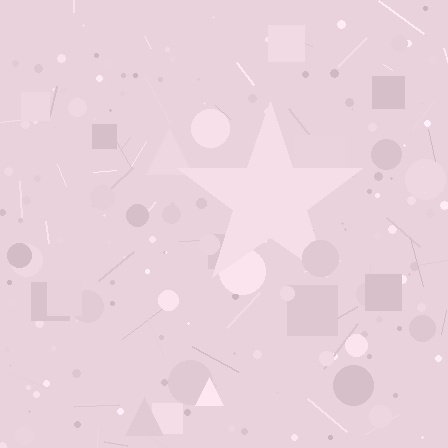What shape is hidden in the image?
A star is hidden in the image.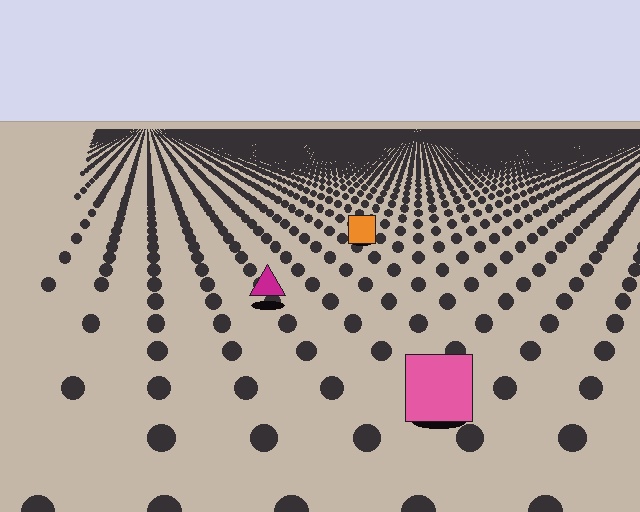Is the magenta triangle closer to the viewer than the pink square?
No. The pink square is closer — you can tell from the texture gradient: the ground texture is coarser near it.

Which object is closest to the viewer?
The pink square is closest. The texture marks near it are larger and more spread out.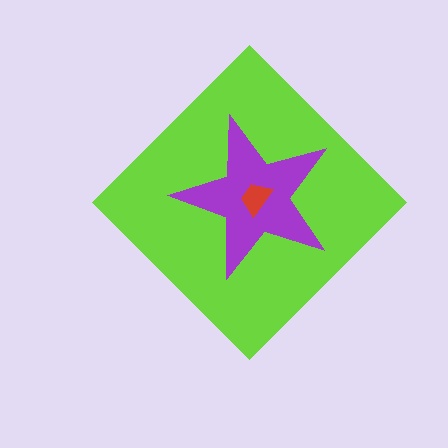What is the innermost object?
The red trapezoid.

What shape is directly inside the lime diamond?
The purple star.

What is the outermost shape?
The lime diamond.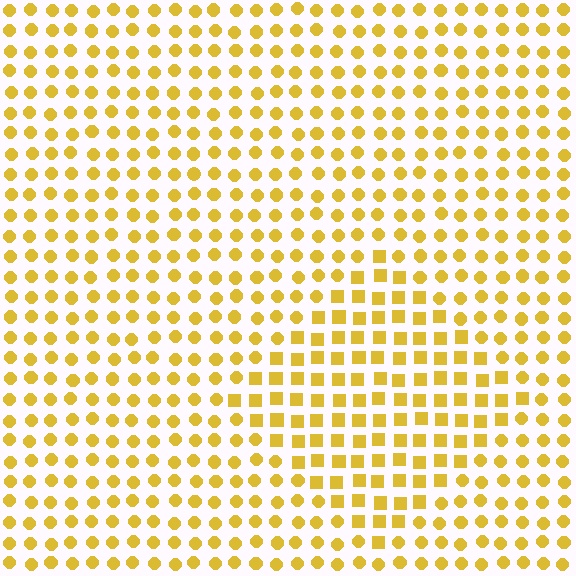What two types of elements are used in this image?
The image uses squares inside the diamond region and circles outside it.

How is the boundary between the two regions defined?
The boundary is defined by a change in element shape: squares inside vs. circles outside. All elements share the same color and spacing.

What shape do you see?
I see a diamond.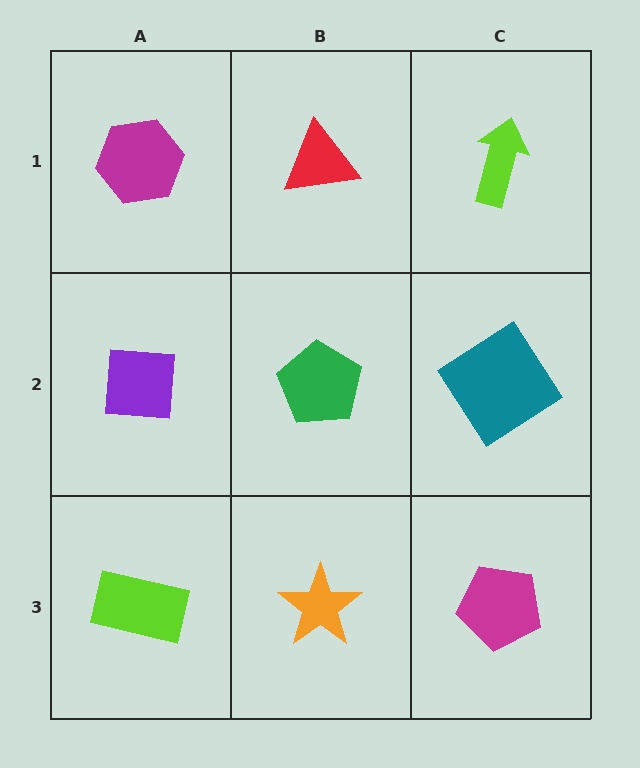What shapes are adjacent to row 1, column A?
A purple square (row 2, column A), a red triangle (row 1, column B).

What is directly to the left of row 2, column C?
A green pentagon.